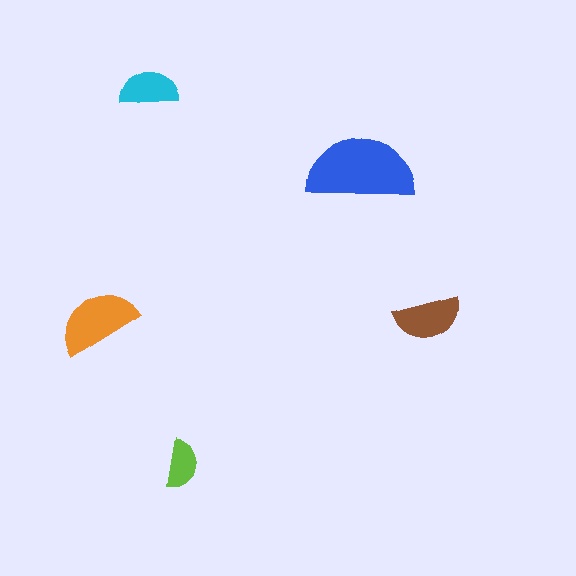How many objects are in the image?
There are 5 objects in the image.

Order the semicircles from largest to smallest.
the blue one, the orange one, the brown one, the cyan one, the lime one.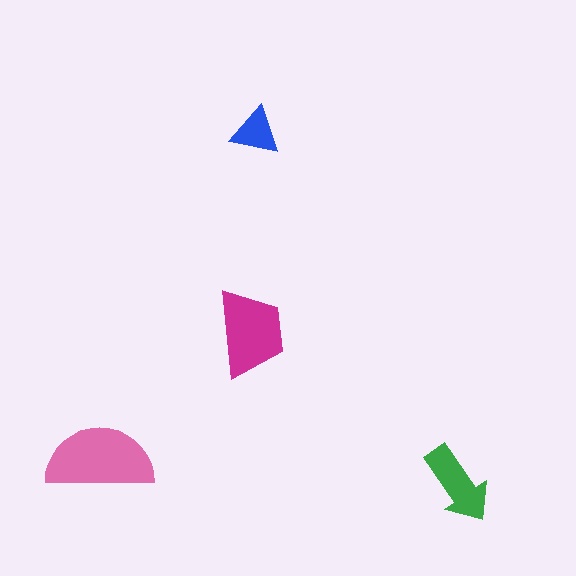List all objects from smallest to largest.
The blue triangle, the green arrow, the magenta trapezoid, the pink semicircle.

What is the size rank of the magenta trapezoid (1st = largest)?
2nd.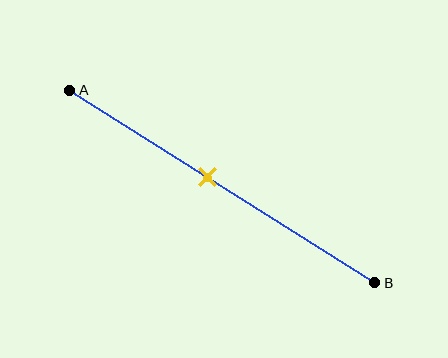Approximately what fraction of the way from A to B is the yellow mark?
The yellow mark is approximately 45% of the way from A to B.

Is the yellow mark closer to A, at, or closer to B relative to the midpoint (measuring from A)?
The yellow mark is closer to point A than the midpoint of segment AB.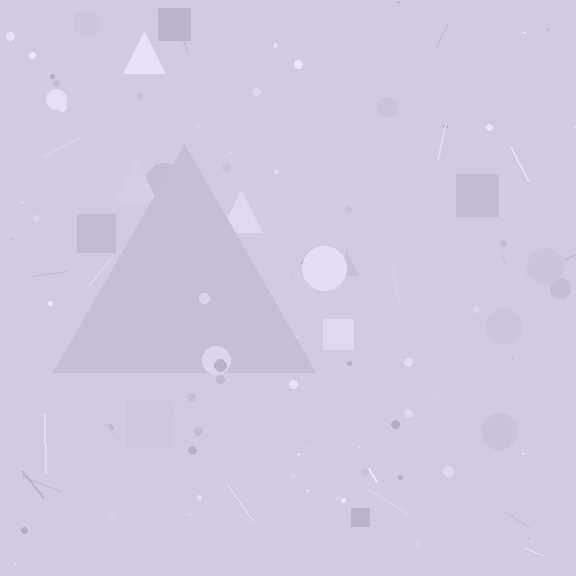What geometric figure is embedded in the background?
A triangle is embedded in the background.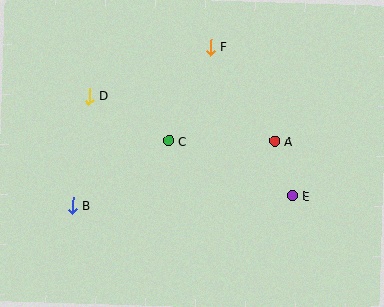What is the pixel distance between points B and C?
The distance between B and C is 116 pixels.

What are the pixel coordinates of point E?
Point E is at (292, 196).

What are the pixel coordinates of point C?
Point C is at (169, 141).